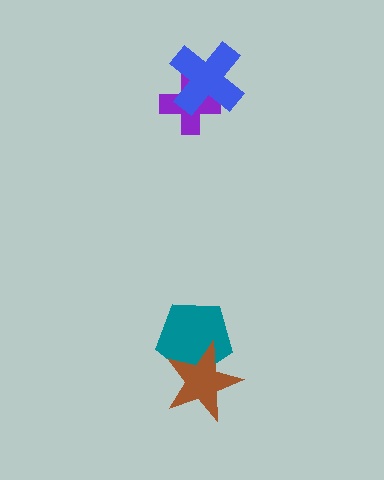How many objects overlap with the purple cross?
1 object overlaps with the purple cross.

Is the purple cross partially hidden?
Yes, it is partially covered by another shape.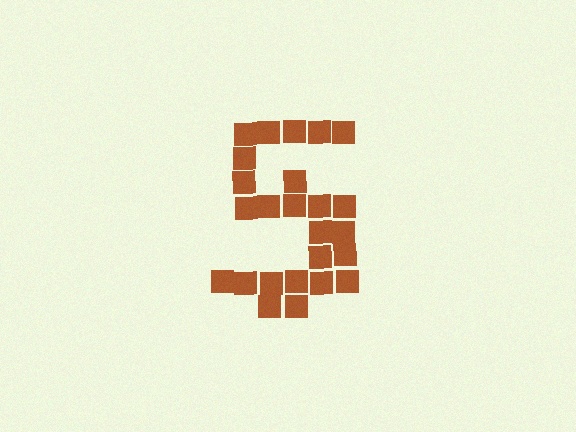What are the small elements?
The small elements are squares.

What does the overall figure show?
The overall figure shows the digit 5.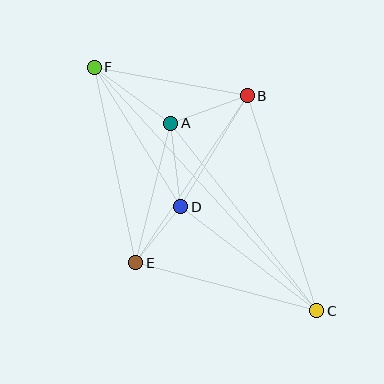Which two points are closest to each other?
Points D and E are closest to each other.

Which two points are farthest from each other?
Points C and F are farthest from each other.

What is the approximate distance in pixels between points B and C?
The distance between B and C is approximately 226 pixels.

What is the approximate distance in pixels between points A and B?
The distance between A and B is approximately 81 pixels.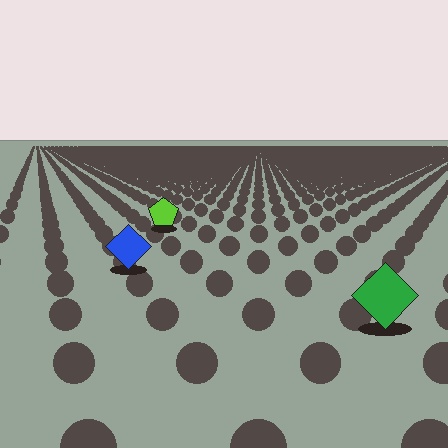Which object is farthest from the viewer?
The lime pentagon is farthest from the viewer. It appears smaller and the ground texture around it is denser.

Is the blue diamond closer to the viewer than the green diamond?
No. The green diamond is closer — you can tell from the texture gradient: the ground texture is coarser near it.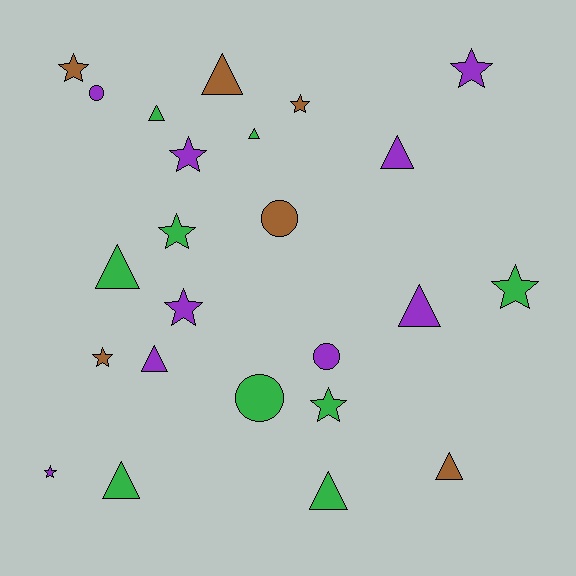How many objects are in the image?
There are 24 objects.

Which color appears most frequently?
Green, with 9 objects.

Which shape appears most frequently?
Triangle, with 10 objects.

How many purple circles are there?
There are 2 purple circles.